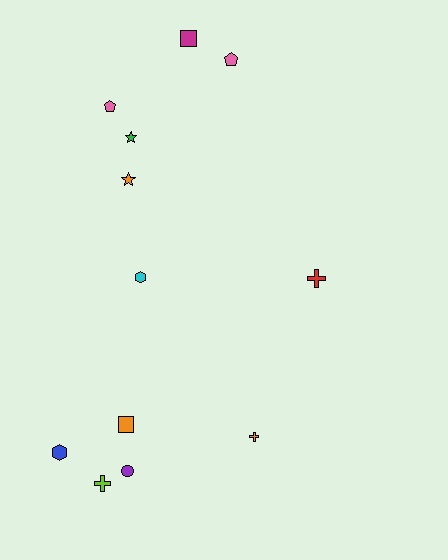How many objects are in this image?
There are 12 objects.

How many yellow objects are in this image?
There are no yellow objects.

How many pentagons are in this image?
There are 2 pentagons.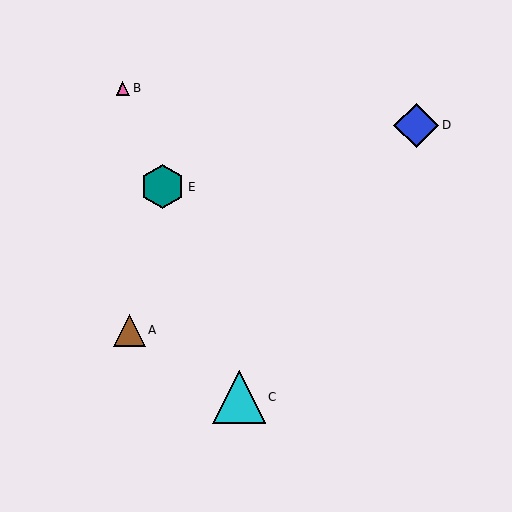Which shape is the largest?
The cyan triangle (labeled C) is the largest.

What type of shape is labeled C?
Shape C is a cyan triangle.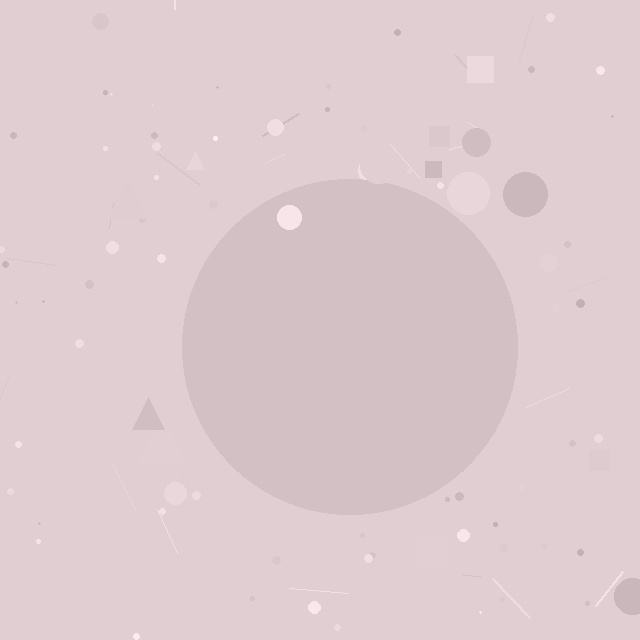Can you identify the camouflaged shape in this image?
The camouflaged shape is a circle.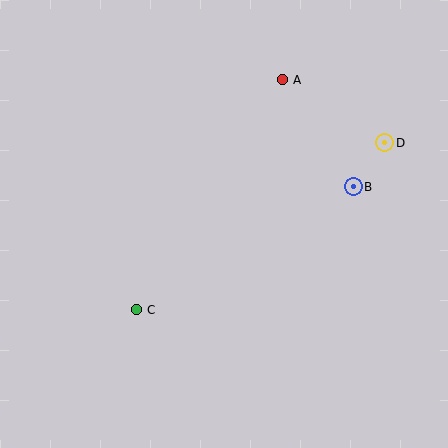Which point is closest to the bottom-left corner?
Point C is closest to the bottom-left corner.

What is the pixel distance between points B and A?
The distance between B and A is 128 pixels.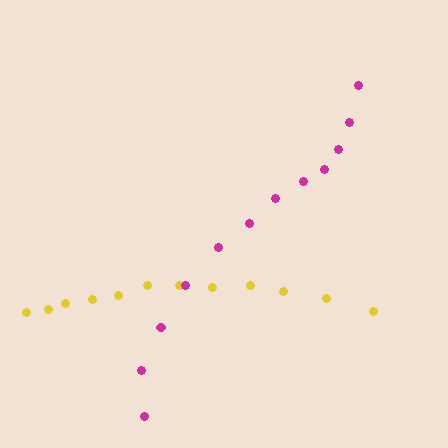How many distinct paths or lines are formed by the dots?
There are 2 distinct paths.